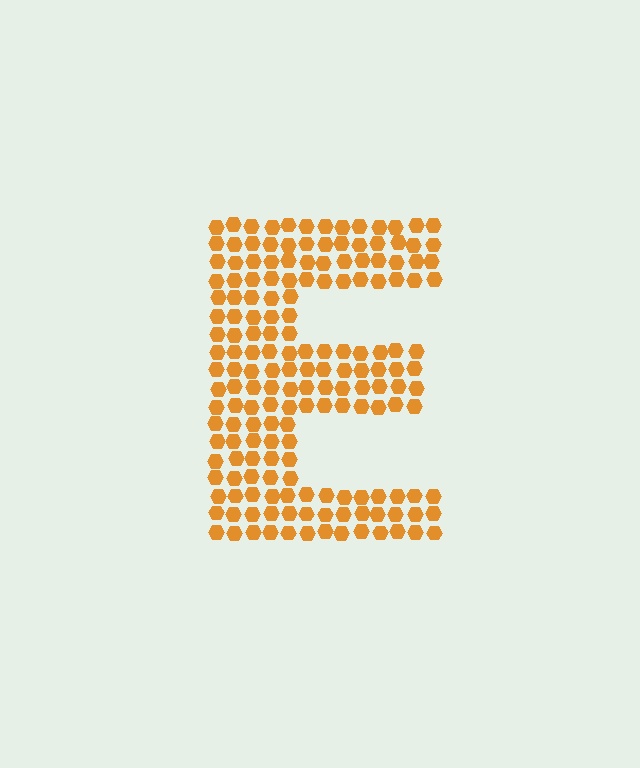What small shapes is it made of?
It is made of small hexagons.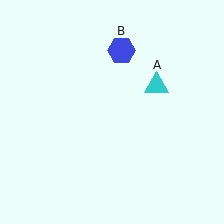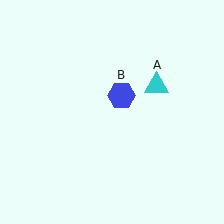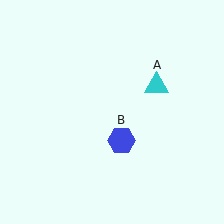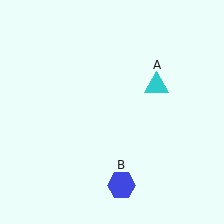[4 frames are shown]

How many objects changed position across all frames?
1 object changed position: blue hexagon (object B).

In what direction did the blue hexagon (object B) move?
The blue hexagon (object B) moved down.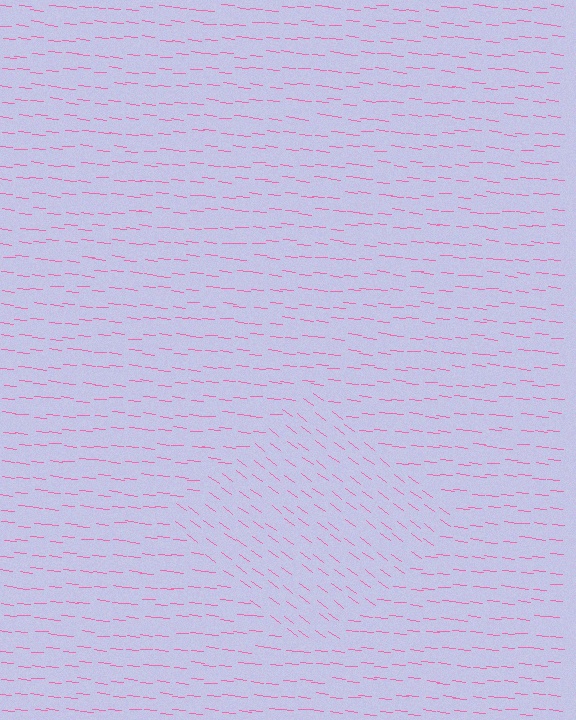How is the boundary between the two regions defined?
The boundary is defined purely by a change in line orientation (approximately 31 degrees difference). All lines are the same color and thickness.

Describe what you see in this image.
The image is filled with small pink line segments. A diamond region in the image has lines oriented differently from the surrounding lines, creating a visible texture boundary.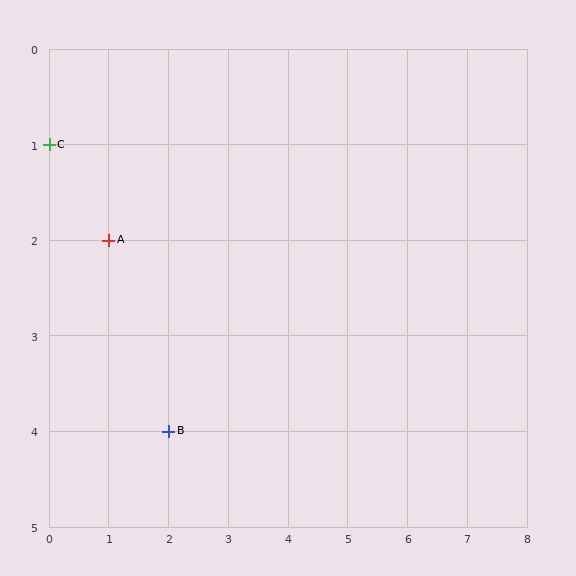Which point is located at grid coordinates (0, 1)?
Point C is at (0, 1).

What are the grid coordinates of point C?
Point C is at grid coordinates (0, 1).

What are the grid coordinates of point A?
Point A is at grid coordinates (1, 2).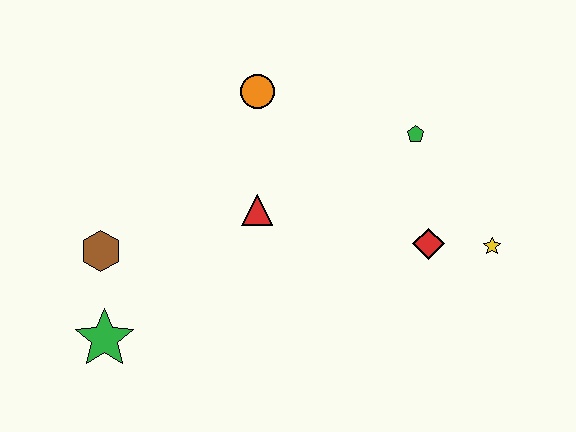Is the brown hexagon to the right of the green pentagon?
No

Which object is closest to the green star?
The brown hexagon is closest to the green star.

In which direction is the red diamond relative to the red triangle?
The red diamond is to the right of the red triangle.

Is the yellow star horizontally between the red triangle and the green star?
No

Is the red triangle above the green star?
Yes